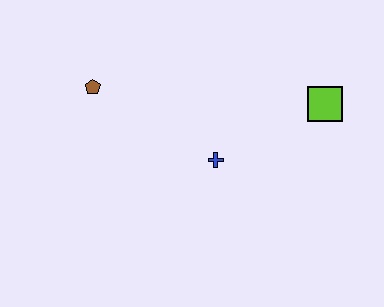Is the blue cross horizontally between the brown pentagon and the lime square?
Yes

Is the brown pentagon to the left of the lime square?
Yes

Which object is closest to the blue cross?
The lime square is closest to the blue cross.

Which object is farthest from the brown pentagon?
The lime square is farthest from the brown pentagon.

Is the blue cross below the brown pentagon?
Yes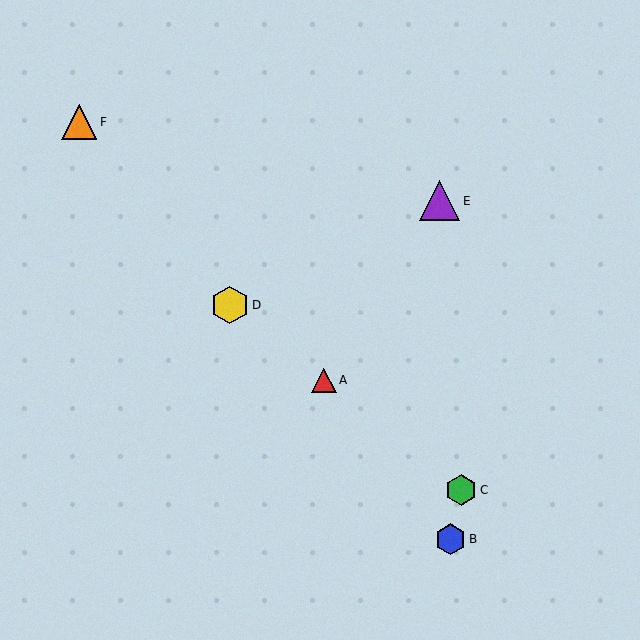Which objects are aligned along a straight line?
Objects A, C, D are aligned along a straight line.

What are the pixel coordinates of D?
Object D is at (230, 305).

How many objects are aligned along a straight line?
3 objects (A, C, D) are aligned along a straight line.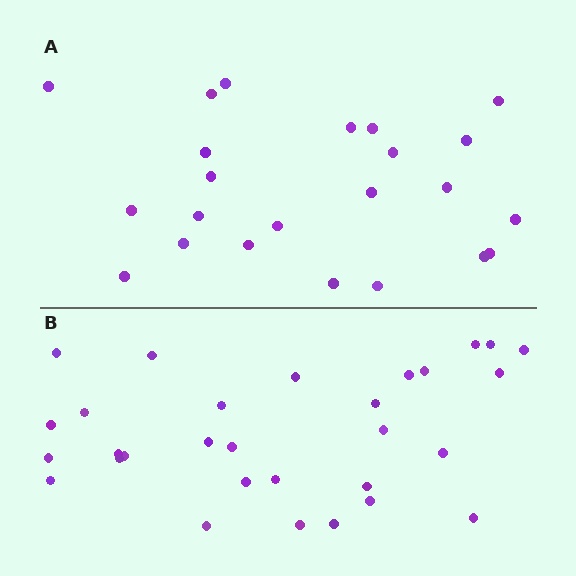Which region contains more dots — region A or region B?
Region B (the bottom region) has more dots.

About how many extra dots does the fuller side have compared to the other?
Region B has roughly 8 or so more dots than region A.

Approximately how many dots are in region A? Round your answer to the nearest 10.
About 20 dots. (The exact count is 23, which rounds to 20.)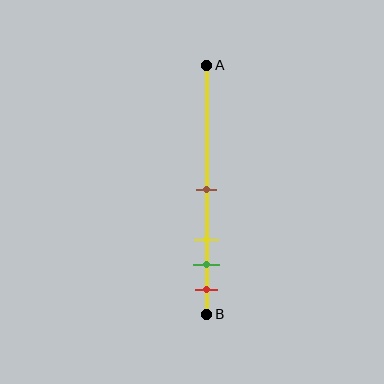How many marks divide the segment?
There are 4 marks dividing the segment.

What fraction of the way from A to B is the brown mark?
The brown mark is approximately 50% (0.5) of the way from A to B.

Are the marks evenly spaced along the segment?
No, the marks are not evenly spaced.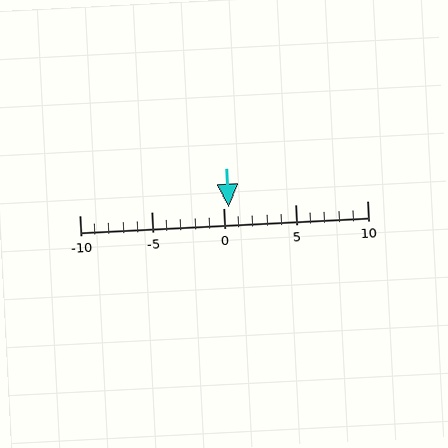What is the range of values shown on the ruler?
The ruler shows values from -10 to 10.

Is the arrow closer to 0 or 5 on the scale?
The arrow is closer to 0.